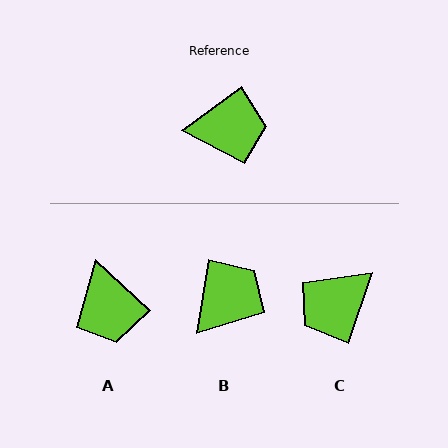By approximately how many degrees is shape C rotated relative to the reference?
Approximately 145 degrees clockwise.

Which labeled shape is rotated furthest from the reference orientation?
C, about 145 degrees away.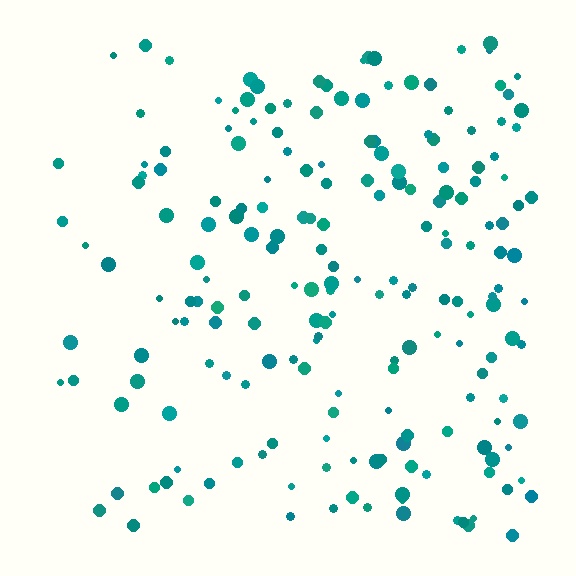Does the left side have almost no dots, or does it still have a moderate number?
Still a moderate number, just noticeably fewer than the right.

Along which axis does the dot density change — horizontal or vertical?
Horizontal.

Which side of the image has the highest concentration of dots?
The right.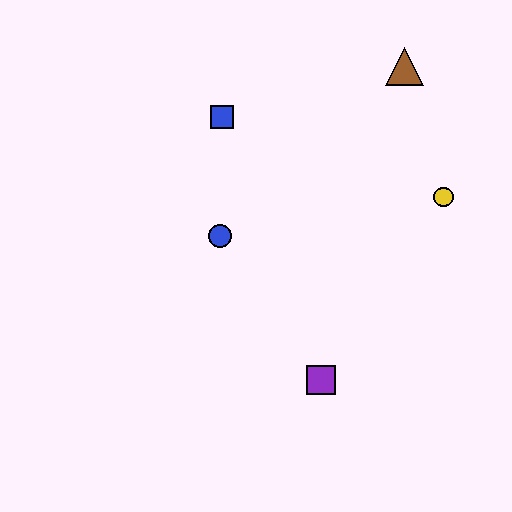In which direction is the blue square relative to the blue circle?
The blue square is above the blue circle.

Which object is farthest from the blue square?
The purple square is farthest from the blue square.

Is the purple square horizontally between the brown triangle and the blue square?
Yes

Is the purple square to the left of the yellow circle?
Yes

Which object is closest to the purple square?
The blue circle is closest to the purple square.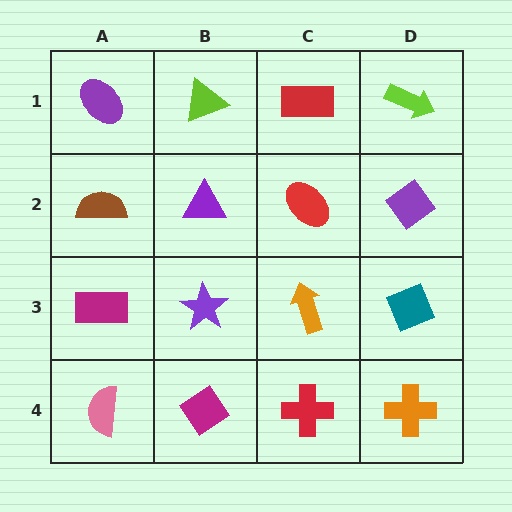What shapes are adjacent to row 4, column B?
A purple star (row 3, column B), a pink semicircle (row 4, column A), a red cross (row 4, column C).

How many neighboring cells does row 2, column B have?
4.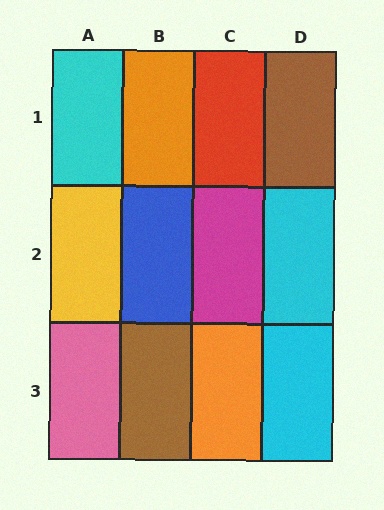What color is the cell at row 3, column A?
Pink.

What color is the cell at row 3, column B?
Brown.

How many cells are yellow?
1 cell is yellow.